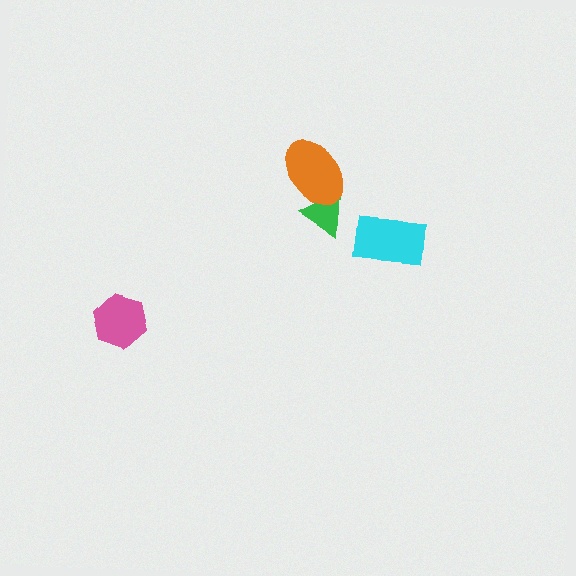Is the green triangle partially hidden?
Yes, it is partially covered by another shape.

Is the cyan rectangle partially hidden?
No, no other shape covers it.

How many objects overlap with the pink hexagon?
0 objects overlap with the pink hexagon.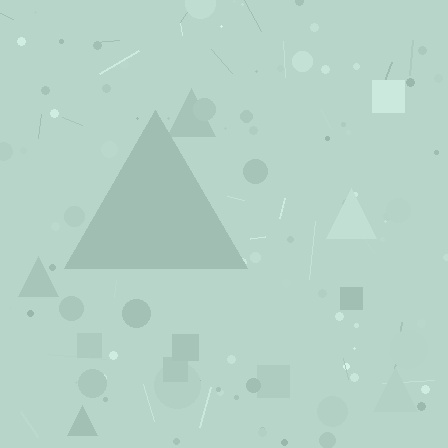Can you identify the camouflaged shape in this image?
The camouflaged shape is a triangle.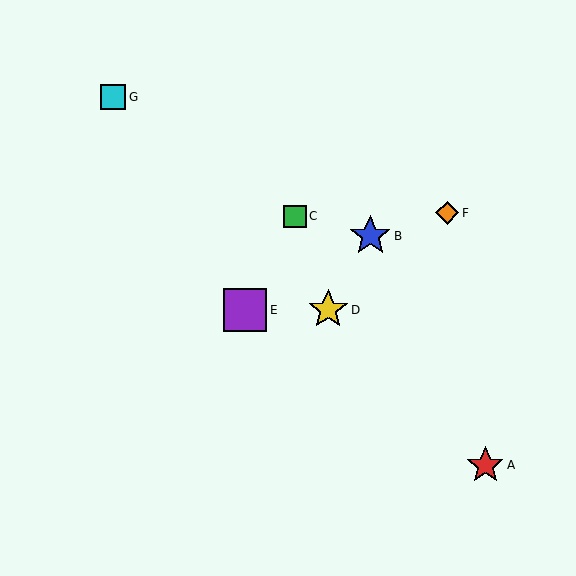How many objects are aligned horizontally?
2 objects (D, E) are aligned horizontally.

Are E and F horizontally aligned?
No, E is at y≈310 and F is at y≈213.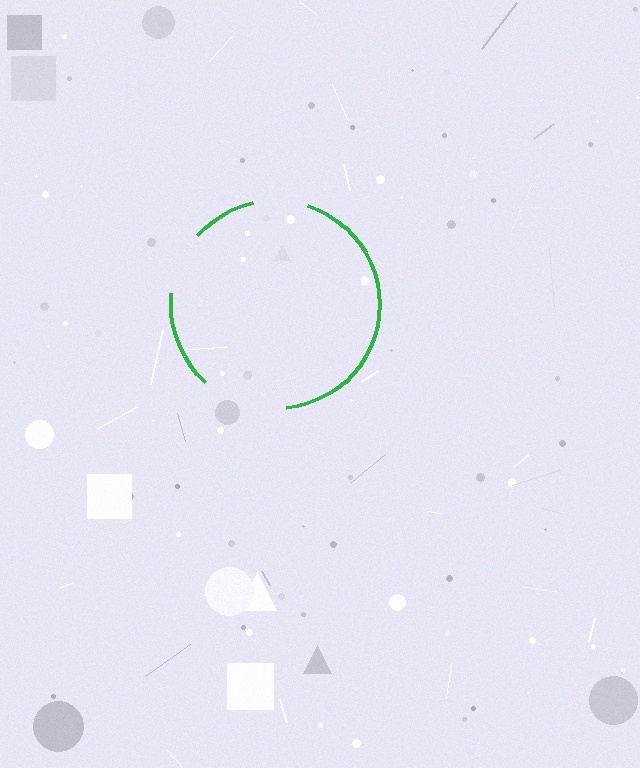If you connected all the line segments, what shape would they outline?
They would outline a circle.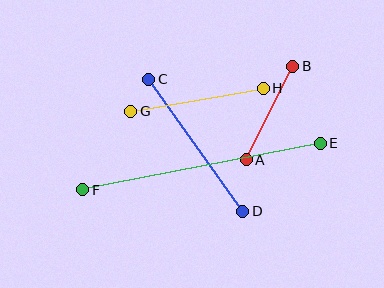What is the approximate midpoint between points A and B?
The midpoint is at approximately (269, 113) pixels.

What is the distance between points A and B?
The distance is approximately 104 pixels.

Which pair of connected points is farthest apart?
Points E and F are farthest apart.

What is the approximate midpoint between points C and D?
The midpoint is at approximately (196, 145) pixels.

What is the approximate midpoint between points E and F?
The midpoint is at approximately (202, 166) pixels.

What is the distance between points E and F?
The distance is approximately 242 pixels.